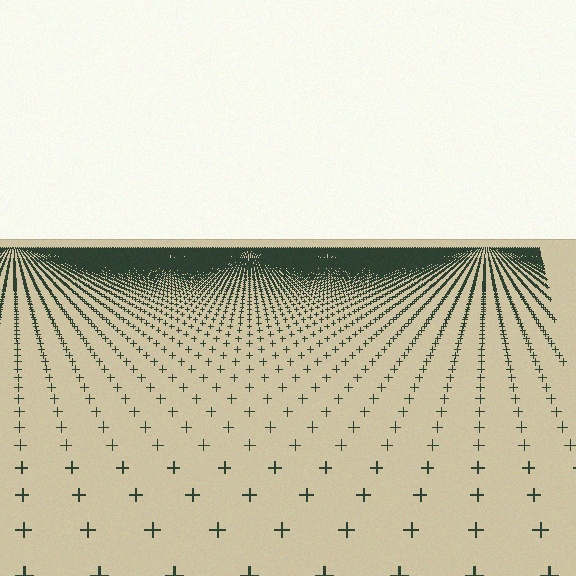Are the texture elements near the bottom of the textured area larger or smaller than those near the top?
Larger. Near the bottom, elements are closer to the viewer and appear at a bigger on-screen size.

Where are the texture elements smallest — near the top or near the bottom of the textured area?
Near the top.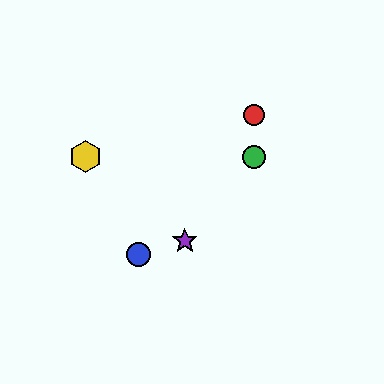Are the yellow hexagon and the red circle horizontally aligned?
No, the yellow hexagon is at y≈157 and the red circle is at y≈115.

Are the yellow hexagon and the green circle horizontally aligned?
Yes, both are at y≈157.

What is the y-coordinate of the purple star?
The purple star is at y≈241.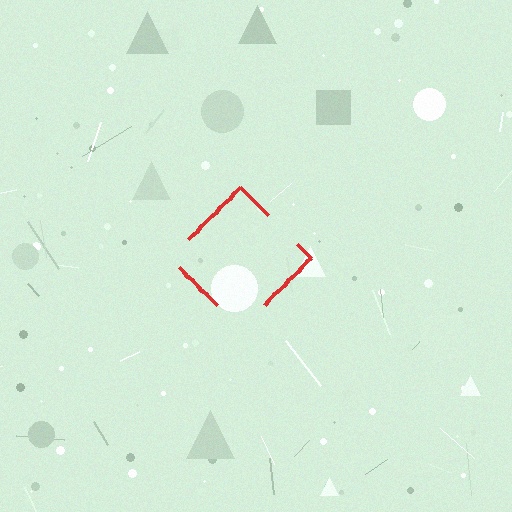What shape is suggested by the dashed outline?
The dashed outline suggests a diamond.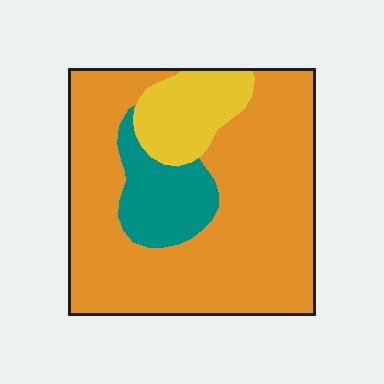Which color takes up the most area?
Orange, at roughly 75%.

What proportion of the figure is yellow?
Yellow covers roughly 15% of the figure.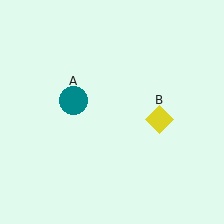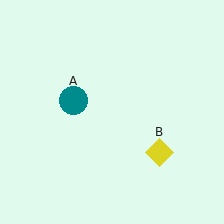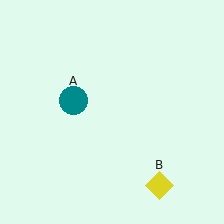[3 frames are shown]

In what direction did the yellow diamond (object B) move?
The yellow diamond (object B) moved down.